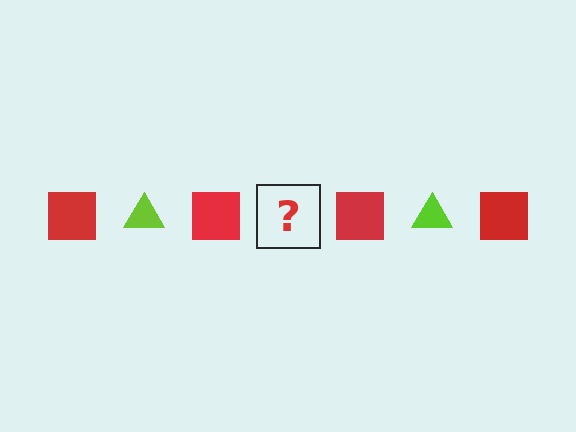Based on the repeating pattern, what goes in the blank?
The blank should be a lime triangle.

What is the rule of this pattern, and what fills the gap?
The rule is that the pattern alternates between red square and lime triangle. The gap should be filled with a lime triangle.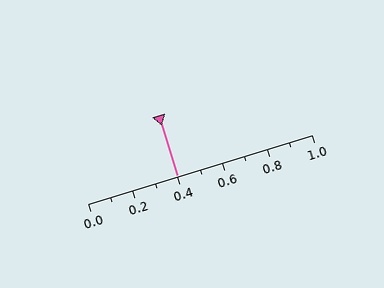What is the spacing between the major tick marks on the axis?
The major ticks are spaced 0.2 apart.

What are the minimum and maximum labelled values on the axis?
The axis runs from 0.0 to 1.0.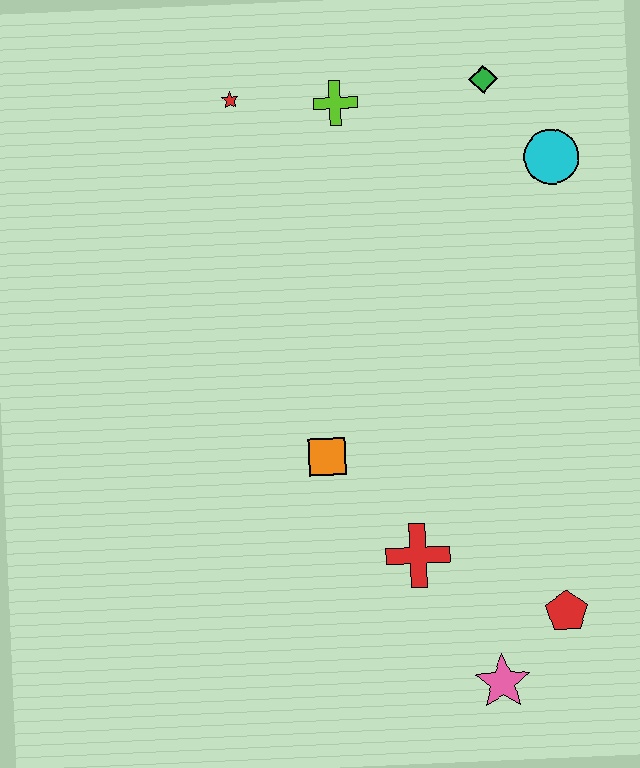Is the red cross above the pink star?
Yes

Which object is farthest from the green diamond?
The pink star is farthest from the green diamond.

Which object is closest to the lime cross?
The red star is closest to the lime cross.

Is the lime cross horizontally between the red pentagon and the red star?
Yes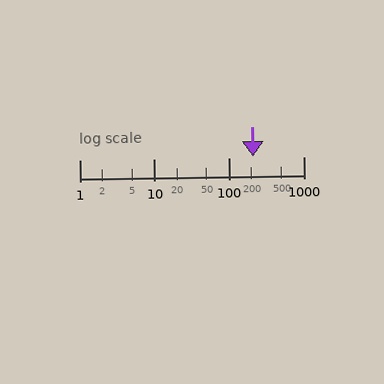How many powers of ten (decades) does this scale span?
The scale spans 3 decades, from 1 to 1000.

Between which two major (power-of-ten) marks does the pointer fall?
The pointer is between 100 and 1000.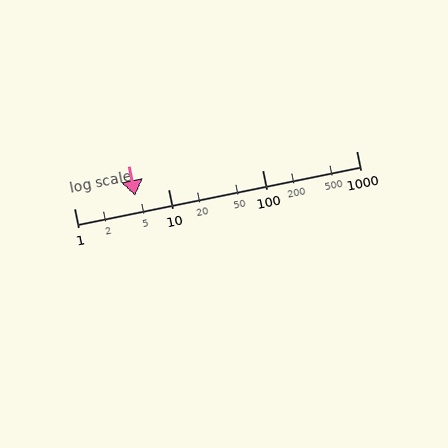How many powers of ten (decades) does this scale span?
The scale spans 3 decades, from 1 to 1000.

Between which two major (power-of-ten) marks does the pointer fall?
The pointer is between 1 and 10.